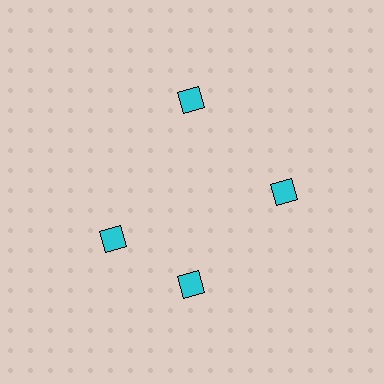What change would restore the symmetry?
The symmetry would be restored by rotating it back into even spacing with its neighbors so that all 4 diamonds sit at equal angles and equal distance from the center.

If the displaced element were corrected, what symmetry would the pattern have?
It would have 4-fold rotational symmetry — the pattern would map onto itself every 90 degrees.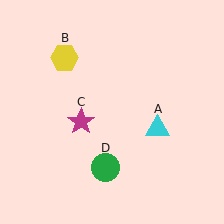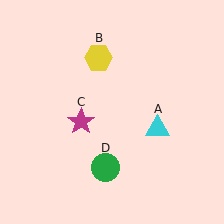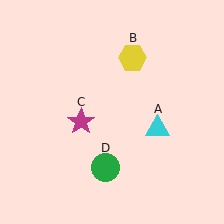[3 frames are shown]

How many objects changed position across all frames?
1 object changed position: yellow hexagon (object B).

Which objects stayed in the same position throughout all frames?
Cyan triangle (object A) and magenta star (object C) and green circle (object D) remained stationary.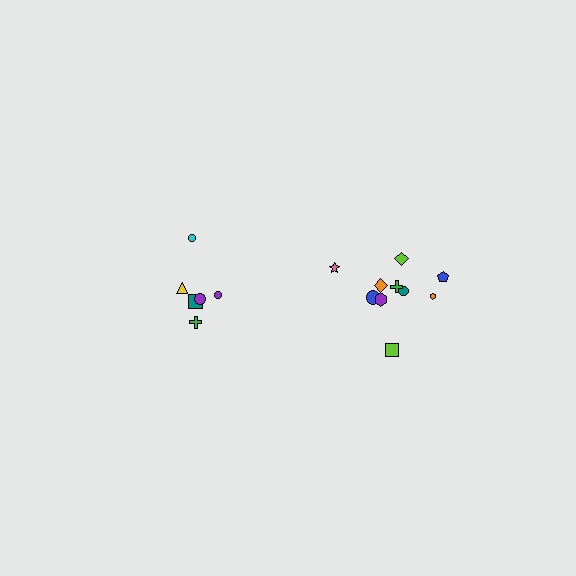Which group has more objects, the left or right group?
The right group.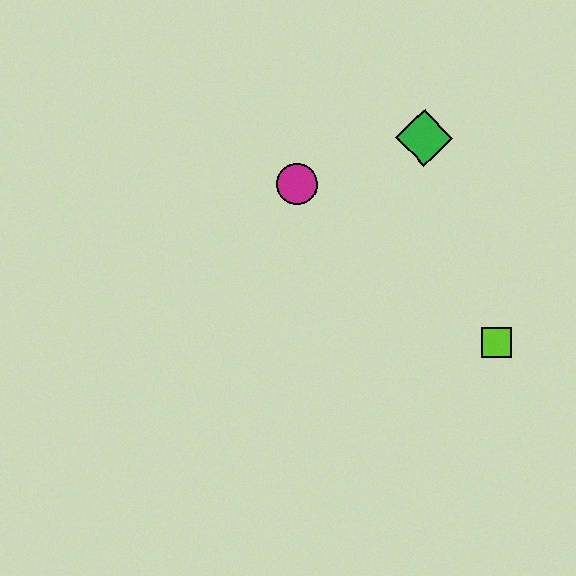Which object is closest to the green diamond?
The magenta circle is closest to the green diamond.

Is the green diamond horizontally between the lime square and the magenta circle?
Yes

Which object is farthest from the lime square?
The magenta circle is farthest from the lime square.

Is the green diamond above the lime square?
Yes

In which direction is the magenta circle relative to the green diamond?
The magenta circle is to the left of the green diamond.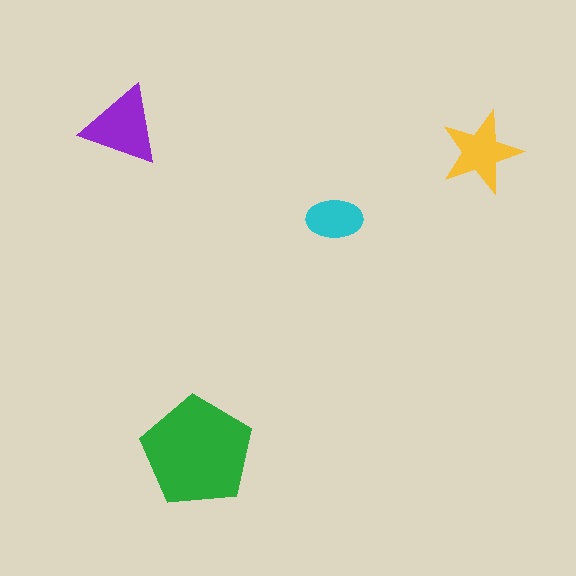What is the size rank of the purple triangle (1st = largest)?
2nd.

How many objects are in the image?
There are 4 objects in the image.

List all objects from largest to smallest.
The green pentagon, the purple triangle, the yellow star, the cyan ellipse.